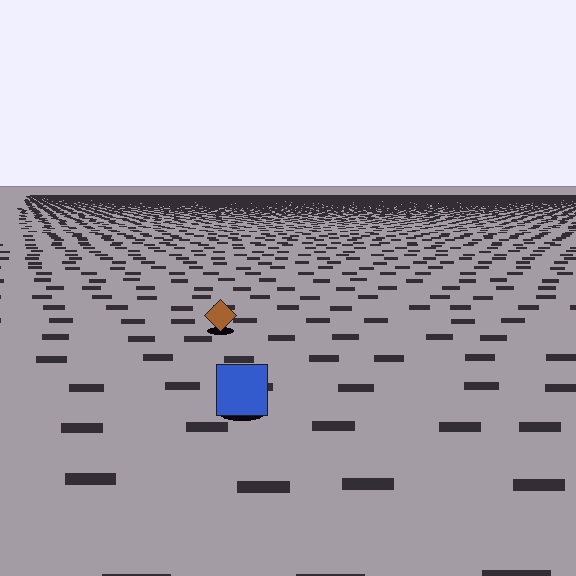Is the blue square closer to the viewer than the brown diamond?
Yes. The blue square is closer — you can tell from the texture gradient: the ground texture is coarser near it.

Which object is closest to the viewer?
The blue square is closest. The texture marks near it are larger and more spread out.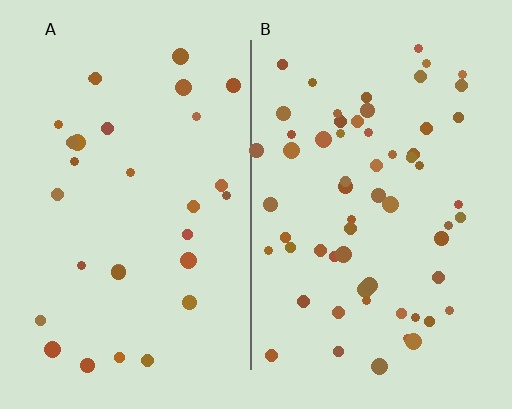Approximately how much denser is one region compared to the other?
Approximately 2.0× — region B over region A.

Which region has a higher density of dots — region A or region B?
B (the right).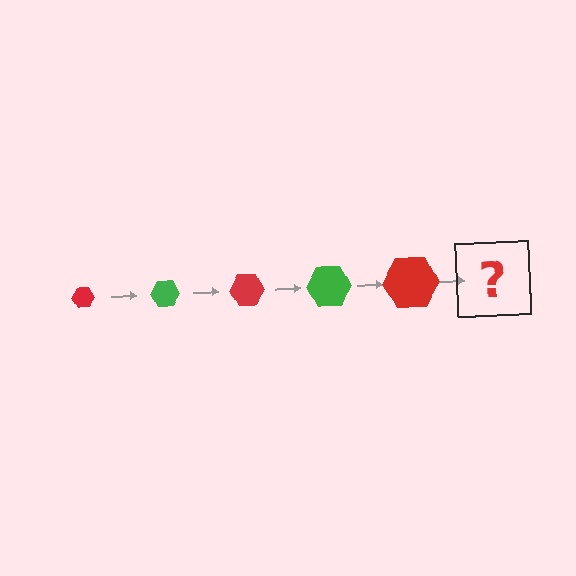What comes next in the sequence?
The next element should be a green hexagon, larger than the previous one.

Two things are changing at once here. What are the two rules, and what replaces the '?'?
The two rules are that the hexagon grows larger each step and the color cycles through red and green. The '?' should be a green hexagon, larger than the previous one.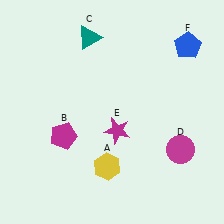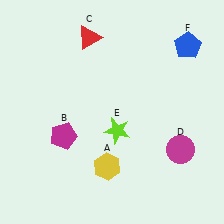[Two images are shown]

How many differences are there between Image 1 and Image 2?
There are 2 differences between the two images.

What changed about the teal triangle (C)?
In Image 1, C is teal. In Image 2, it changed to red.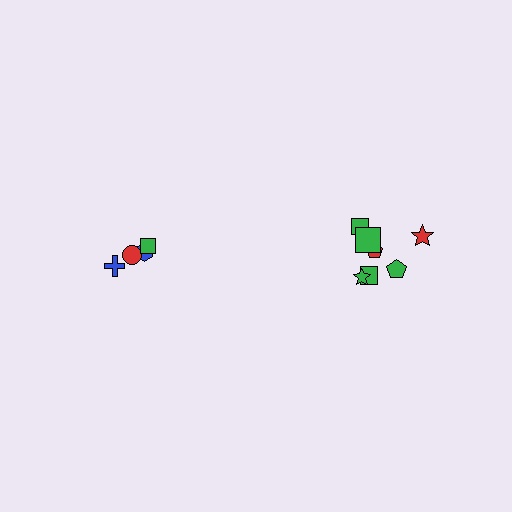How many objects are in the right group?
There are 7 objects.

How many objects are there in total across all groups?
There are 11 objects.